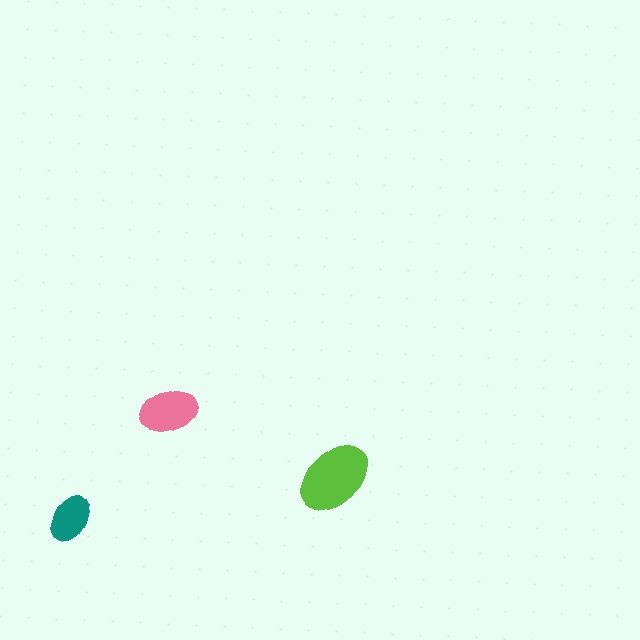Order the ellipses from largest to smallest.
the lime one, the pink one, the teal one.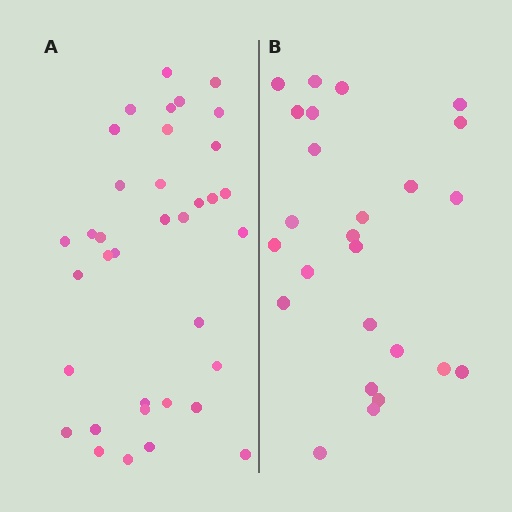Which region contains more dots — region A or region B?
Region A (the left region) has more dots.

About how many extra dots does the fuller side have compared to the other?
Region A has roughly 12 or so more dots than region B.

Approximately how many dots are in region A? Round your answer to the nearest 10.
About 40 dots. (The exact count is 36, which rounds to 40.)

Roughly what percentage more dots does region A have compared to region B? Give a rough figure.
About 45% more.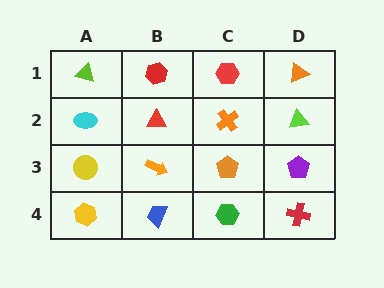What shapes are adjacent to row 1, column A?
A cyan ellipse (row 2, column A), a red hexagon (row 1, column B).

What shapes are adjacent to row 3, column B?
A red triangle (row 2, column B), a blue trapezoid (row 4, column B), a yellow circle (row 3, column A), an orange pentagon (row 3, column C).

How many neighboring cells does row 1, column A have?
2.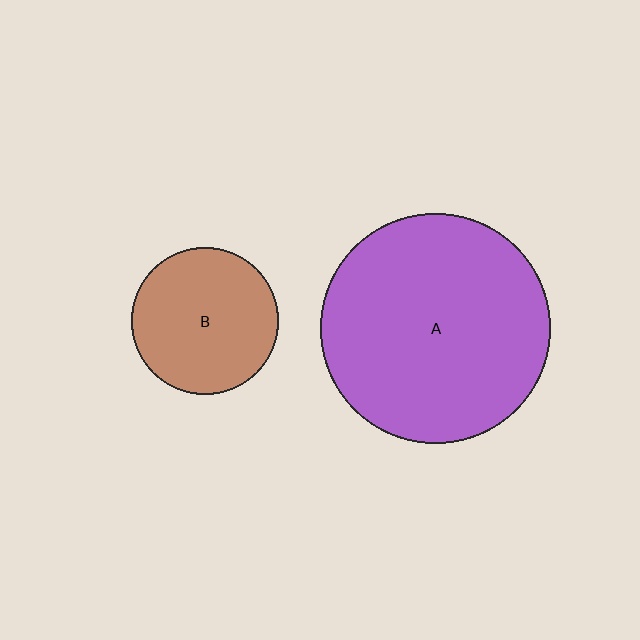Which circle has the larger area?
Circle A (purple).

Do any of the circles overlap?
No, none of the circles overlap.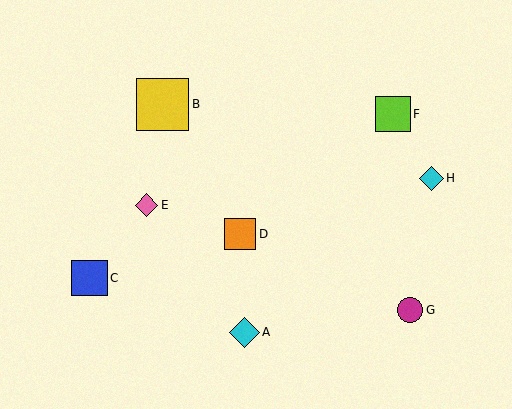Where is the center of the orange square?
The center of the orange square is at (240, 234).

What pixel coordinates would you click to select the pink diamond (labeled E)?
Click at (147, 205) to select the pink diamond E.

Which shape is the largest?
The yellow square (labeled B) is the largest.